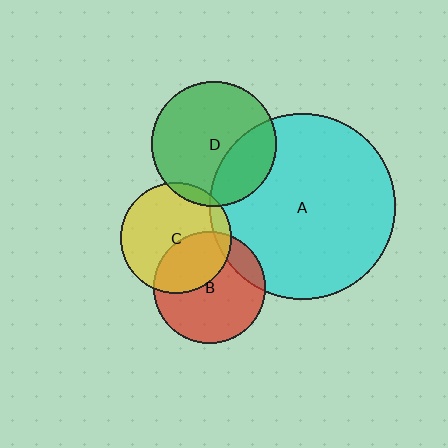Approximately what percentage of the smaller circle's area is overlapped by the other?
Approximately 30%.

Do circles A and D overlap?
Yes.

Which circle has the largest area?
Circle A (cyan).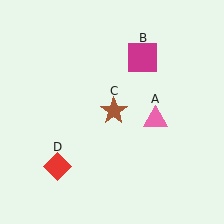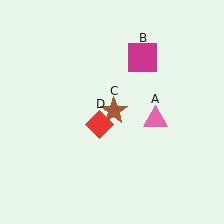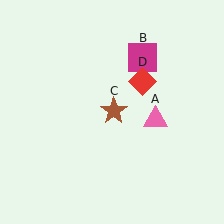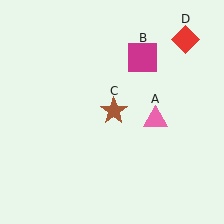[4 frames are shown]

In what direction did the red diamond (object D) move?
The red diamond (object D) moved up and to the right.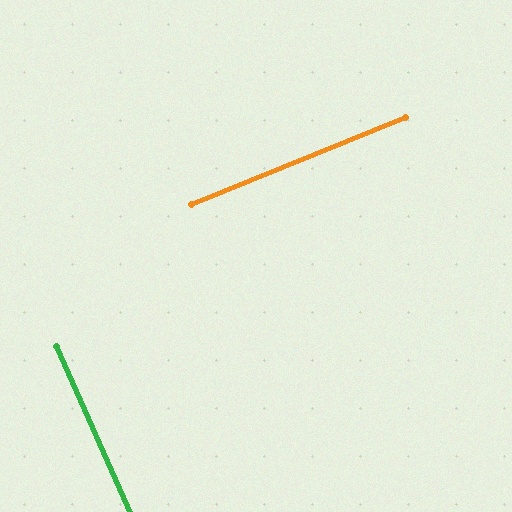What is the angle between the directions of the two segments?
Approximately 88 degrees.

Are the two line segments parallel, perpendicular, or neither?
Perpendicular — they meet at approximately 88°.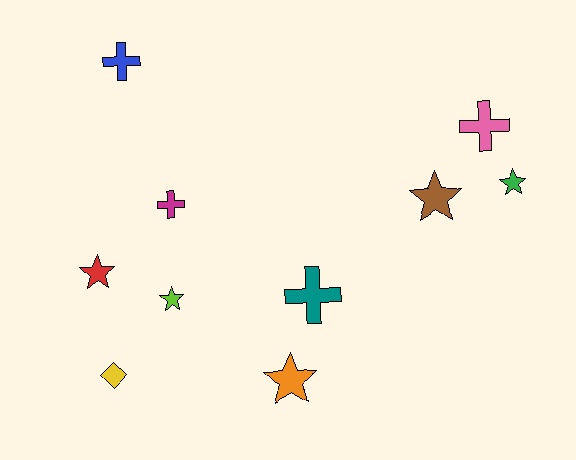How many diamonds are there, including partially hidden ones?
There is 1 diamond.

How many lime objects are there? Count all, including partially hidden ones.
There is 1 lime object.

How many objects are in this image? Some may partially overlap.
There are 10 objects.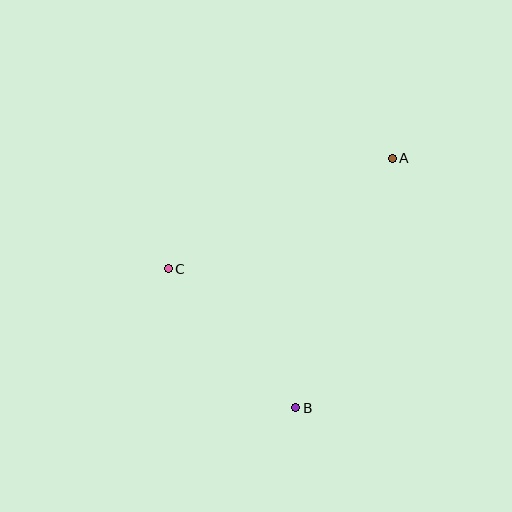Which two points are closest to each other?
Points B and C are closest to each other.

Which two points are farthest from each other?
Points A and B are farthest from each other.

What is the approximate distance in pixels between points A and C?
The distance between A and C is approximately 250 pixels.